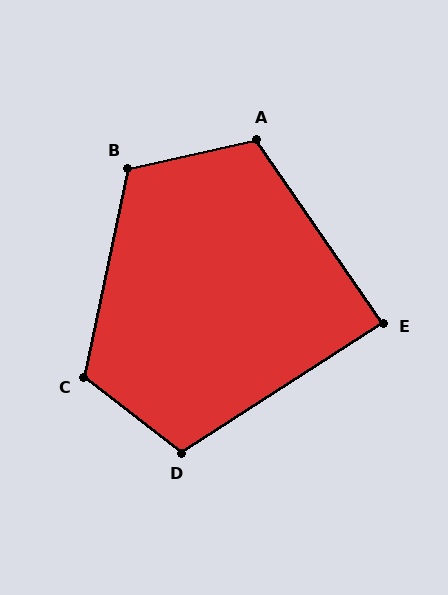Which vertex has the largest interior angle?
C, at approximately 116 degrees.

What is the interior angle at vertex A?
Approximately 112 degrees (obtuse).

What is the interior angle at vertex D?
Approximately 109 degrees (obtuse).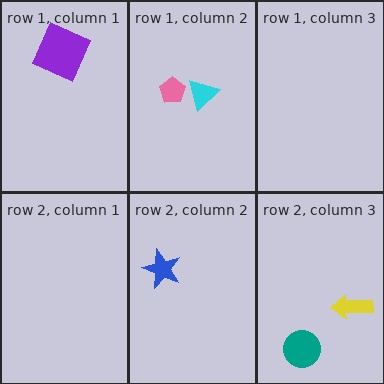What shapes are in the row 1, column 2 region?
The pink pentagon, the cyan triangle.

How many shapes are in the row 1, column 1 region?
1.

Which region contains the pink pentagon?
The row 1, column 2 region.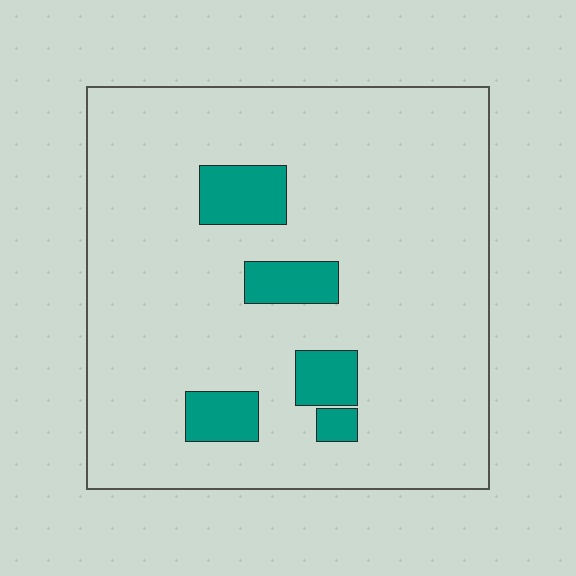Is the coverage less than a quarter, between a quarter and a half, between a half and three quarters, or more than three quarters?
Less than a quarter.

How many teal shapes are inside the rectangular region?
5.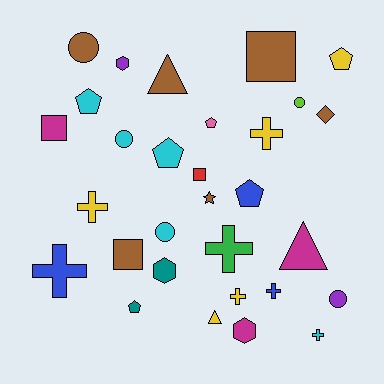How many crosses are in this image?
There are 7 crosses.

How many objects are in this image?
There are 30 objects.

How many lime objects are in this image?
There is 1 lime object.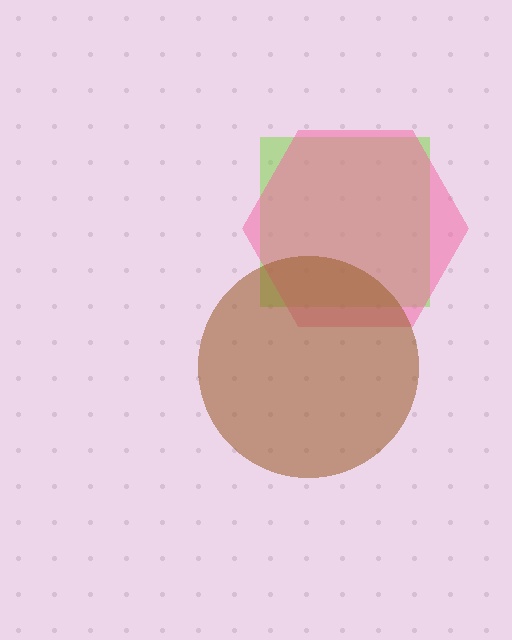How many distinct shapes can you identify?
There are 3 distinct shapes: a lime square, a pink hexagon, a brown circle.